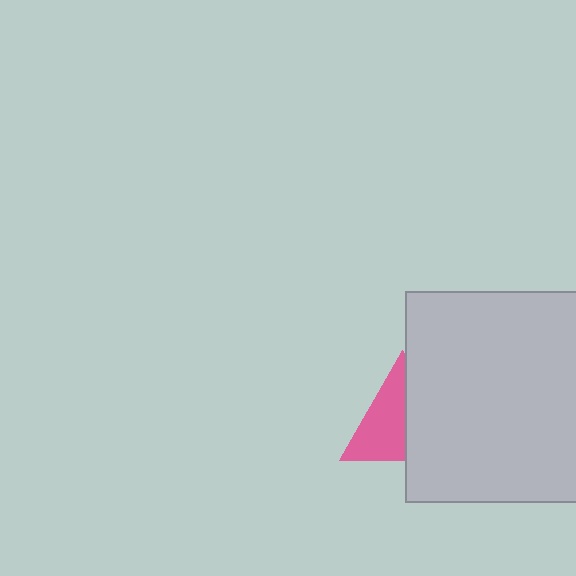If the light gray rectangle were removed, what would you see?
You would see the complete pink triangle.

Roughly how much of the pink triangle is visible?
About half of it is visible (roughly 54%).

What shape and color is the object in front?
The object in front is a light gray rectangle.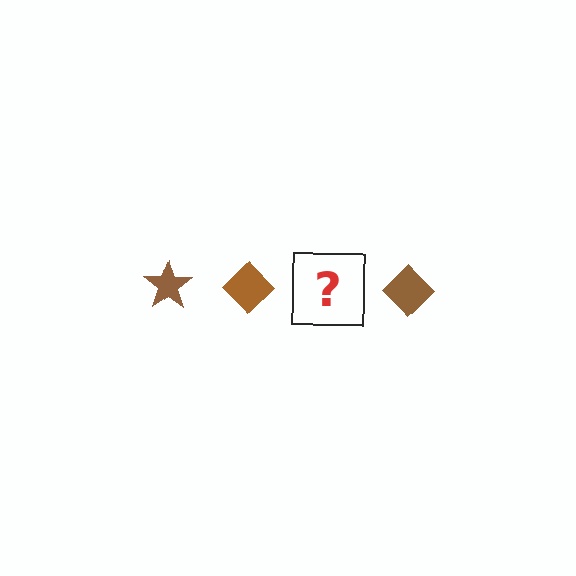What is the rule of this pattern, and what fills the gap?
The rule is that the pattern cycles through star, diamond shapes in brown. The gap should be filled with a brown star.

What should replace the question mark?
The question mark should be replaced with a brown star.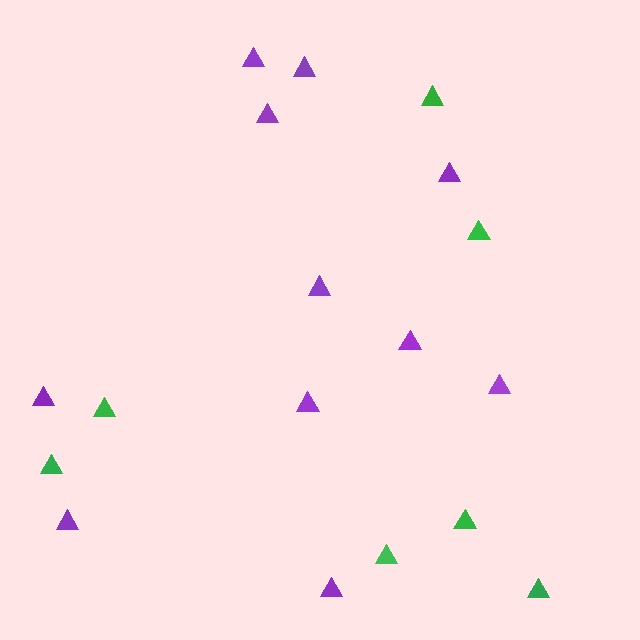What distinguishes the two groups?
There are 2 groups: one group of green triangles (7) and one group of purple triangles (11).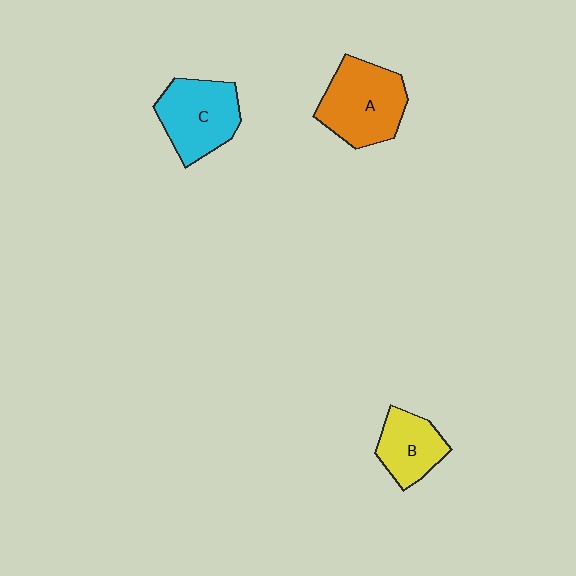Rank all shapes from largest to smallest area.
From largest to smallest: A (orange), C (cyan), B (yellow).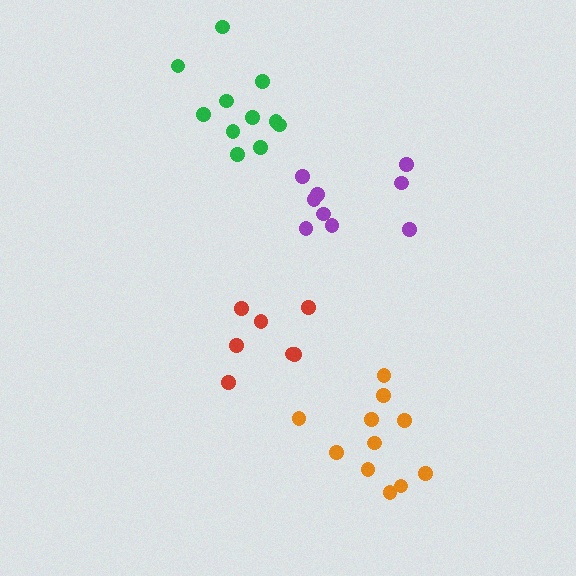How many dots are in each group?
Group 1: 11 dots, Group 2: 9 dots, Group 3: 7 dots, Group 4: 11 dots (38 total).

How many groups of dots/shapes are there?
There are 4 groups.